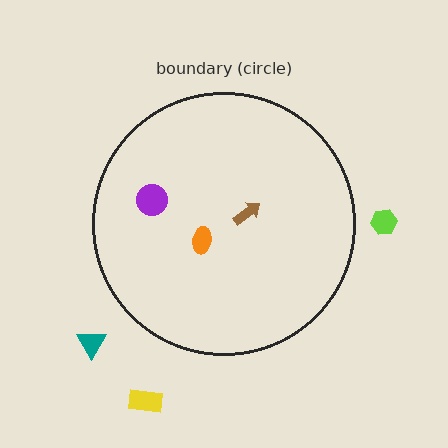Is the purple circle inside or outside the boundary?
Inside.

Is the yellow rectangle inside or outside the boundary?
Outside.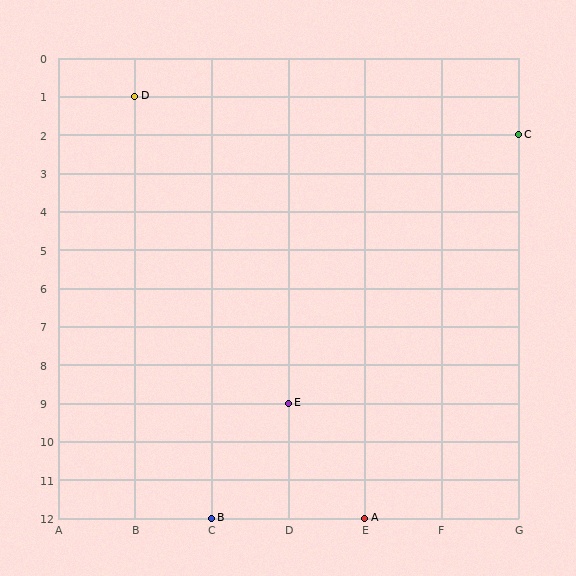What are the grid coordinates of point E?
Point E is at grid coordinates (D, 9).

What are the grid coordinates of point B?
Point B is at grid coordinates (C, 12).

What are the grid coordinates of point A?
Point A is at grid coordinates (E, 12).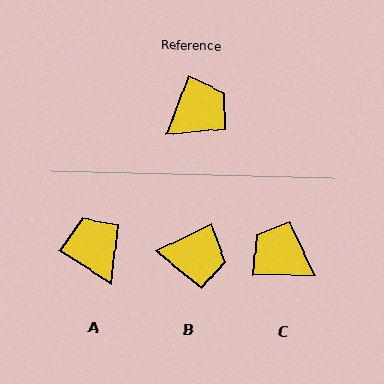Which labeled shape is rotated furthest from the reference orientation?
C, about 110 degrees away.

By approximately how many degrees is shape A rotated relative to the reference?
Approximately 78 degrees counter-clockwise.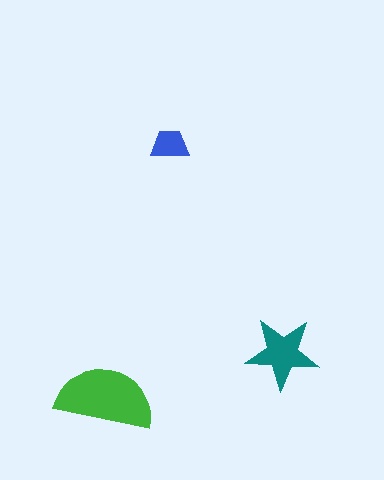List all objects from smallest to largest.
The blue trapezoid, the teal star, the green semicircle.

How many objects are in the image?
There are 3 objects in the image.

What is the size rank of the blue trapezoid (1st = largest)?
3rd.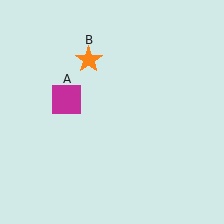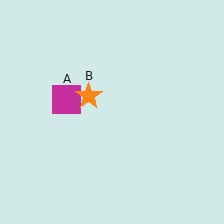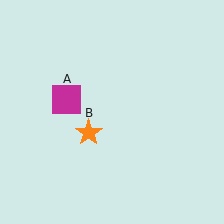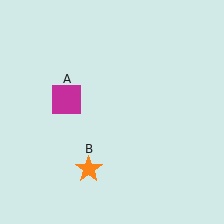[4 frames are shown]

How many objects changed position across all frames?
1 object changed position: orange star (object B).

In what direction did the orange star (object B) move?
The orange star (object B) moved down.